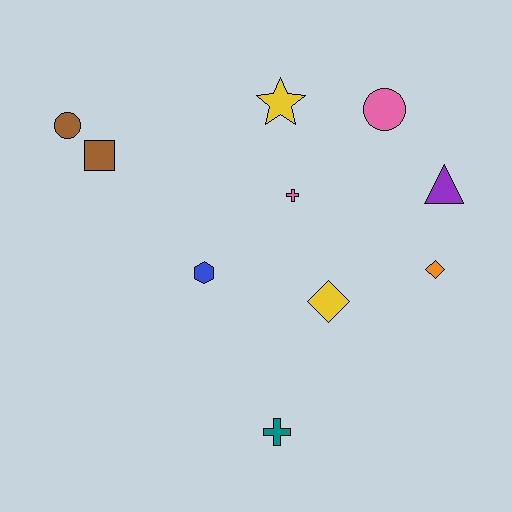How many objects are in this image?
There are 10 objects.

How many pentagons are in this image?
There are no pentagons.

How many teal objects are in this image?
There is 1 teal object.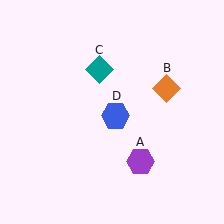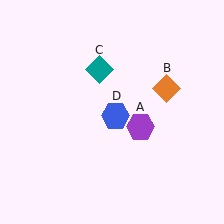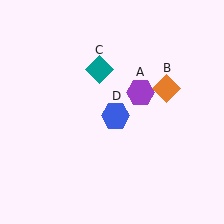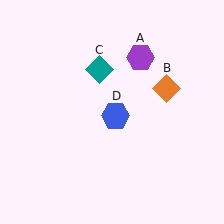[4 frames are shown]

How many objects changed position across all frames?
1 object changed position: purple hexagon (object A).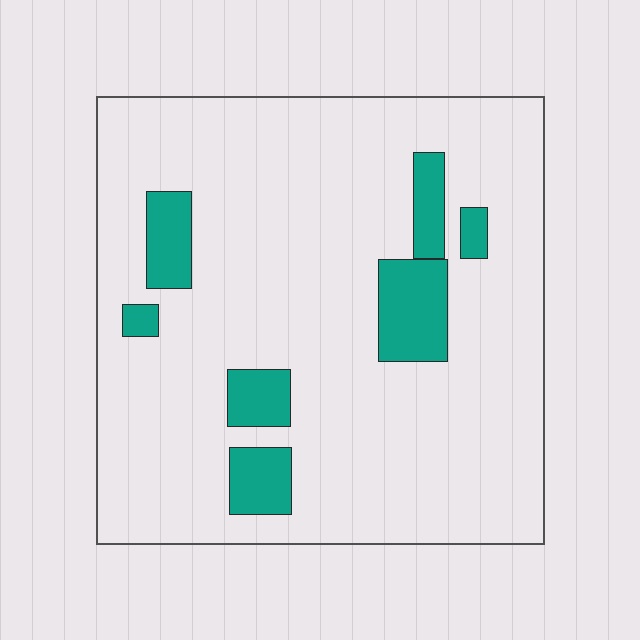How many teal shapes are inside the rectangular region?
7.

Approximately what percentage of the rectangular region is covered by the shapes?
Approximately 15%.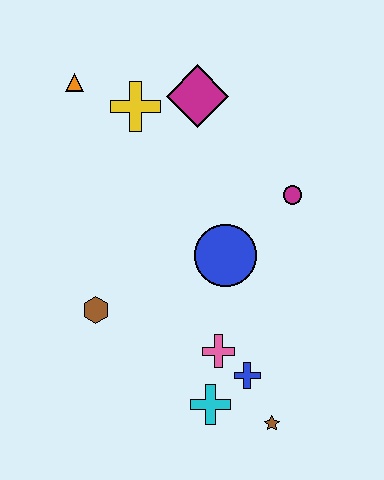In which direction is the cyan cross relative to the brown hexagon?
The cyan cross is to the right of the brown hexagon.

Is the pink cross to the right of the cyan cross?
Yes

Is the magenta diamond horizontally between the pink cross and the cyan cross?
No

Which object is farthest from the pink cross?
The orange triangle is farthest from the pink cross.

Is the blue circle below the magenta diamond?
Yes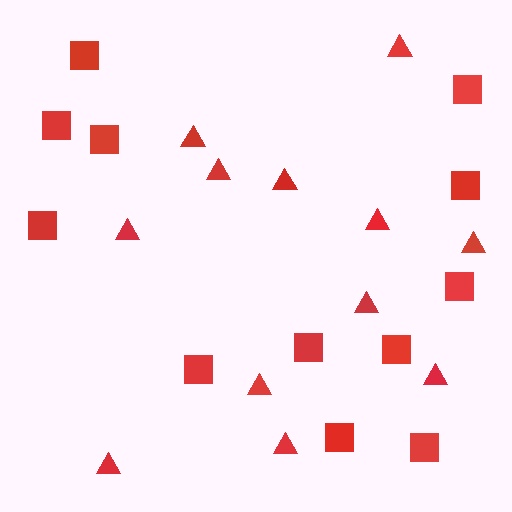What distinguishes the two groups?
There are 2 groups: one group of squares (12) and one group of triangles (12).